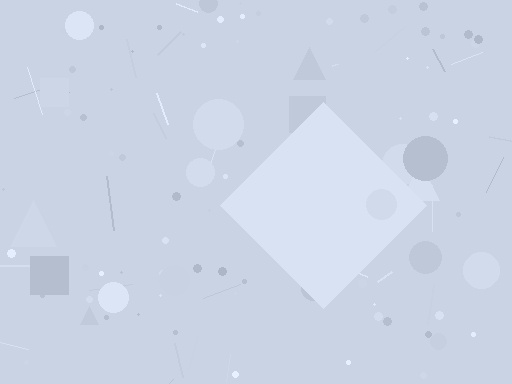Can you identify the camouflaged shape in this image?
The camouflaged shape is a diamond.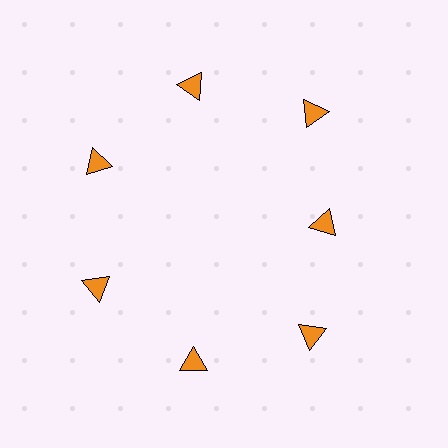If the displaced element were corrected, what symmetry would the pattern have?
It would have 7-fold rotational symmetry — the pattern would map onto itself every 51 degrees.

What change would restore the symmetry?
The symmetry would be restored by moving it outward, back onto the ring so that all 7 triangles sit at equal angles and equal distance from the center.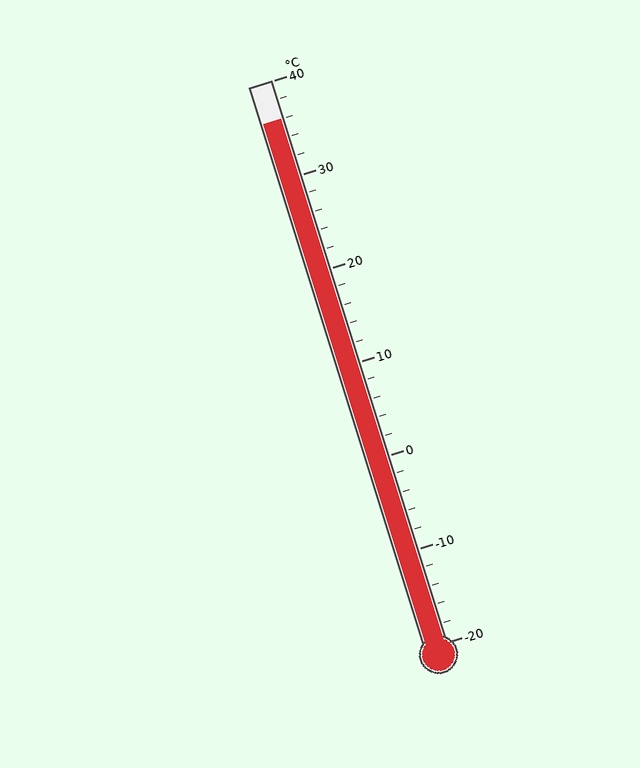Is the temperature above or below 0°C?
The temperature is above 0°C.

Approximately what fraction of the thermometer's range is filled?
The thermometer is filled to approximately 95% of its range.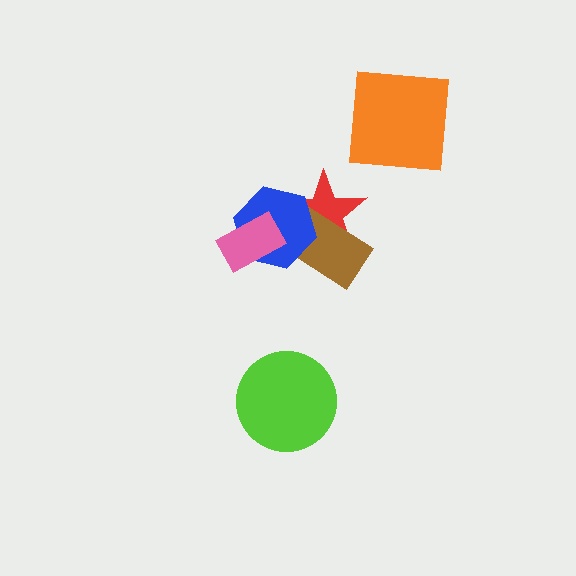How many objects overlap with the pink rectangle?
1 object overlaps with the pink rectangle.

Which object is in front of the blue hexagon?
The pink rectangle is in front of the blue hexagon.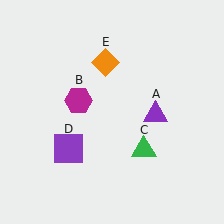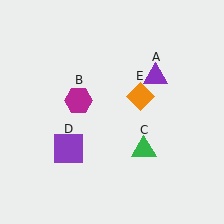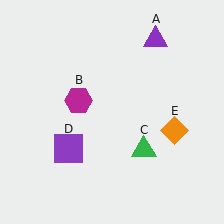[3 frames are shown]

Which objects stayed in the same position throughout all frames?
Magenta hexagon (object B) and green triangle (object C) and purple square (object D) remained stationary.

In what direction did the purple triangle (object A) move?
The purple triangle (object A) moved up.